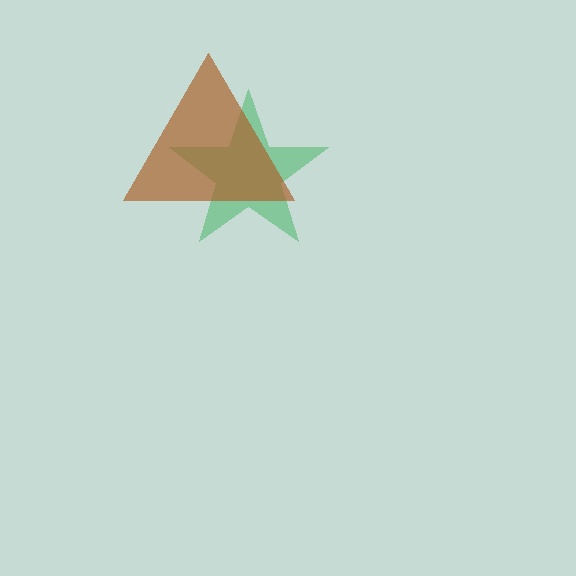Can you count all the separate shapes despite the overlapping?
Yes, there are 2 separate shapes.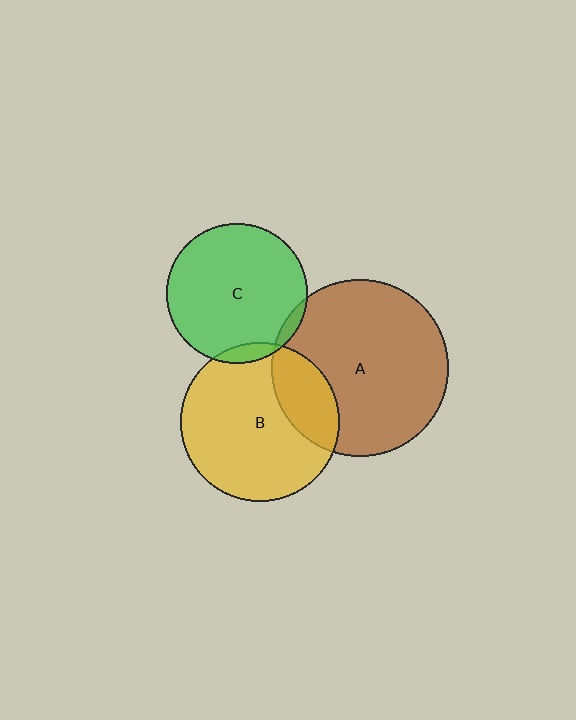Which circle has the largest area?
Circle A (brown).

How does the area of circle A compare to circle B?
Approximately 1.2 times.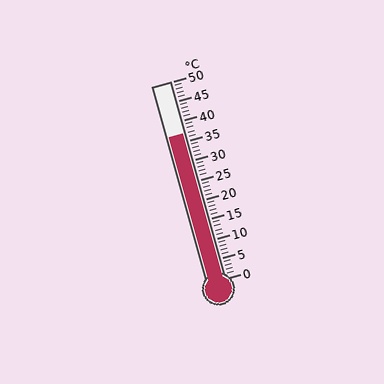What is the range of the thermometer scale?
The thermometer scale ranges from 0°C to 50°C.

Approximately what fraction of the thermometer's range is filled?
The thermometer is filled to approximately 75% of its range.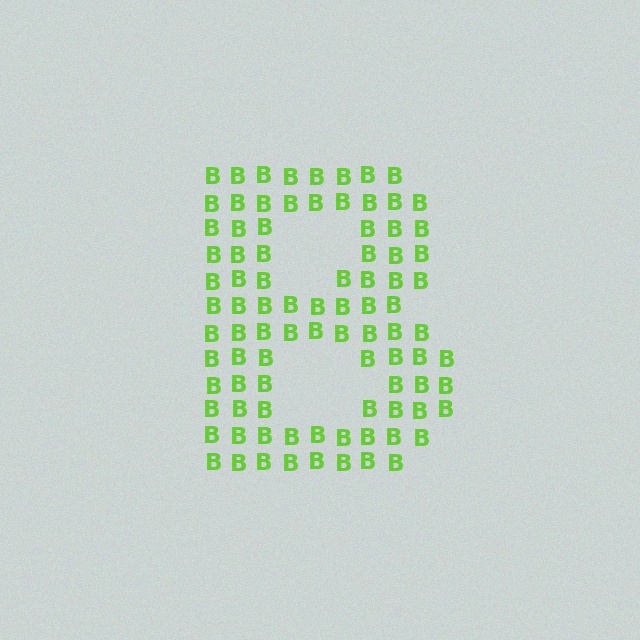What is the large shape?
The large shape is the letter B.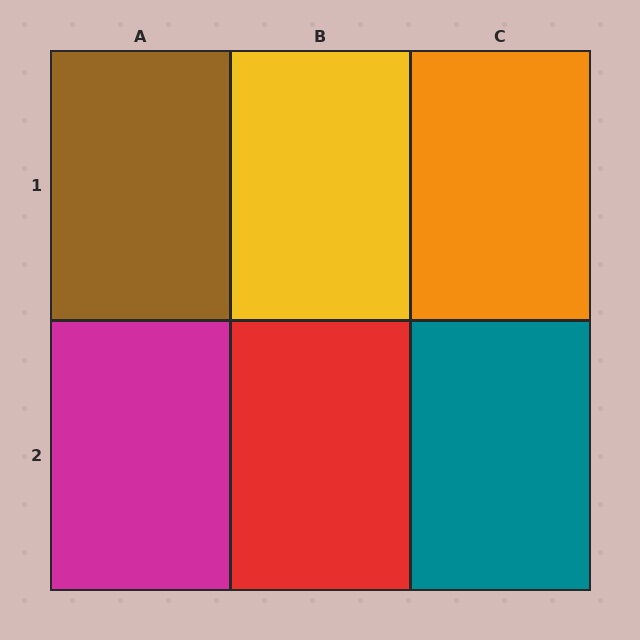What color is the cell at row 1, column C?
Orange.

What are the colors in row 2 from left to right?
Magenta, red, teal.